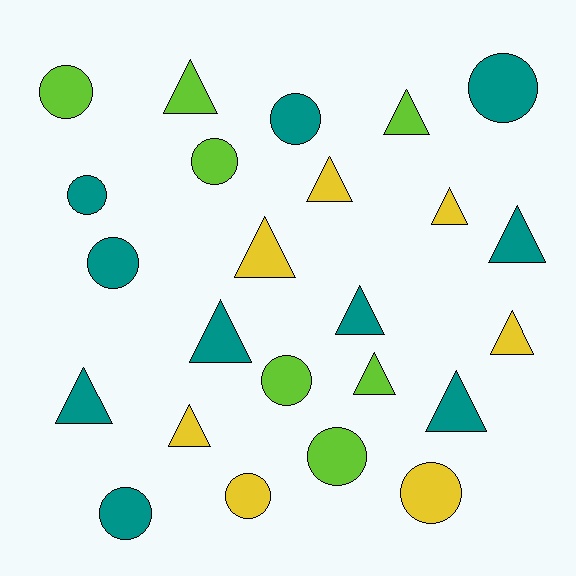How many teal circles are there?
There are 5 teal circles.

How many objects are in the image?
There are 24 objects.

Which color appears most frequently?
Teal, with 10 objects.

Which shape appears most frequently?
Triangle, with 13 objects.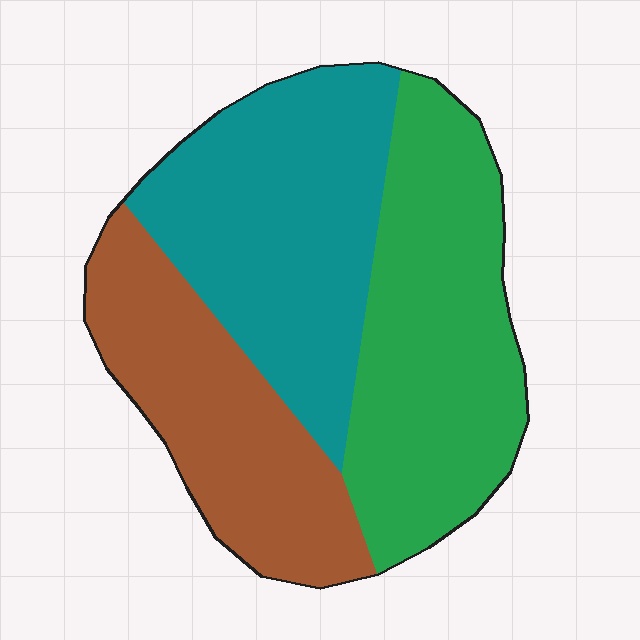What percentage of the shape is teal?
Teal takes up about three eighths (3/8) of the shape.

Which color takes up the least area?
Brown, at roughly 30%.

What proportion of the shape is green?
Green covers about 35% of the shape.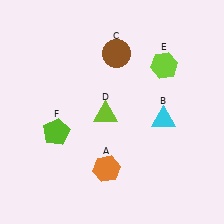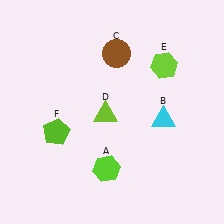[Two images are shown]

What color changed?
The hexagon (A) changed from orange in Image 1 to lime in Image 2.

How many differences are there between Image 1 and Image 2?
There is 1 difference between the two images.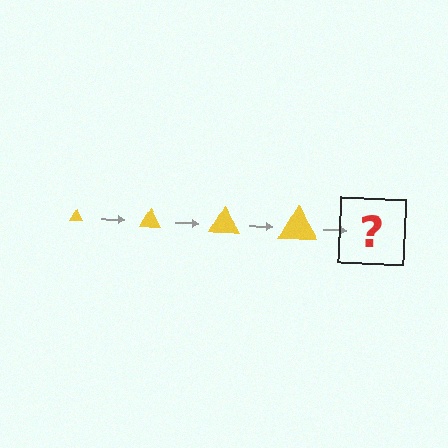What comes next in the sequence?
The next element should be a yellow triangle, larger than the previous one.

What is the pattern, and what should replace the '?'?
The pattern is that the triangle gets progressively larger each step. The '?' should be a yellow triangle, larger than the previous one.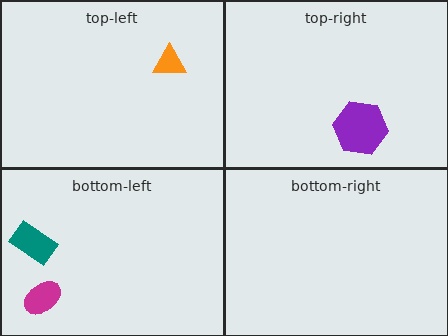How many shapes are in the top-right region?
1.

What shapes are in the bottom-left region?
The teal rectangle, the magenta ellipse.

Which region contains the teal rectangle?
The bottom-left region.